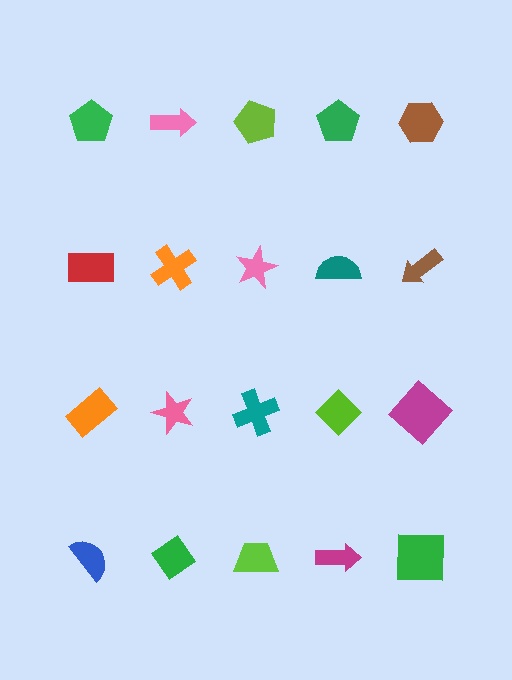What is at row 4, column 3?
A lime trapezoid.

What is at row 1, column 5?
A brown hexagon.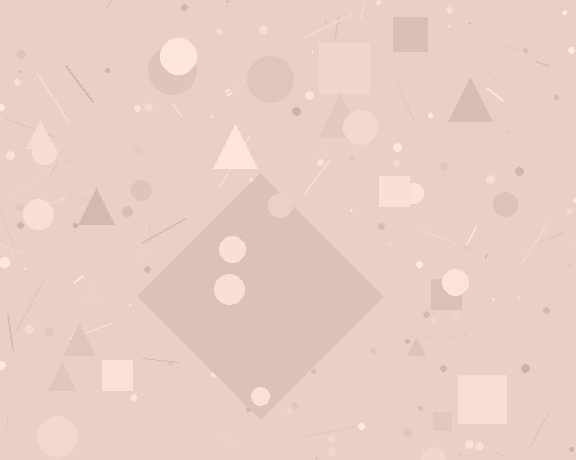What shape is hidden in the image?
A diamond is hidden in the image.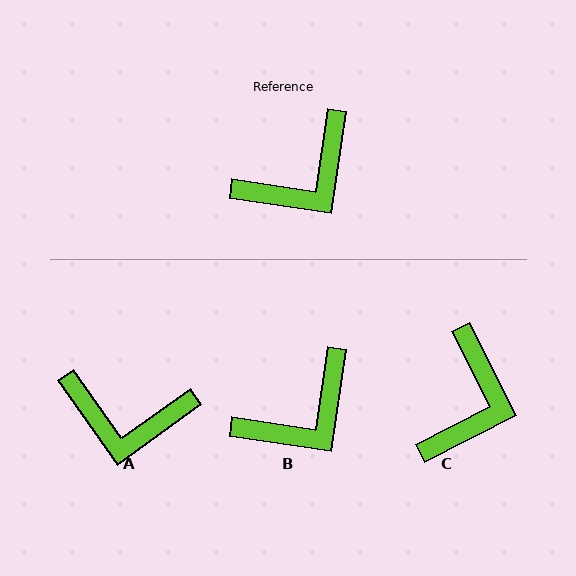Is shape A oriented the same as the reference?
No, it is off by about 46 degrees.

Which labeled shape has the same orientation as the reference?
B.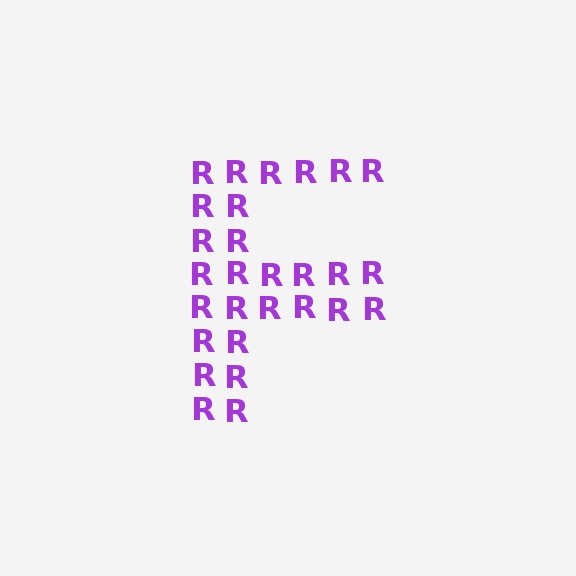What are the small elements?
The small elements are letter R's.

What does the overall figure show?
The overall figure shows the letter F.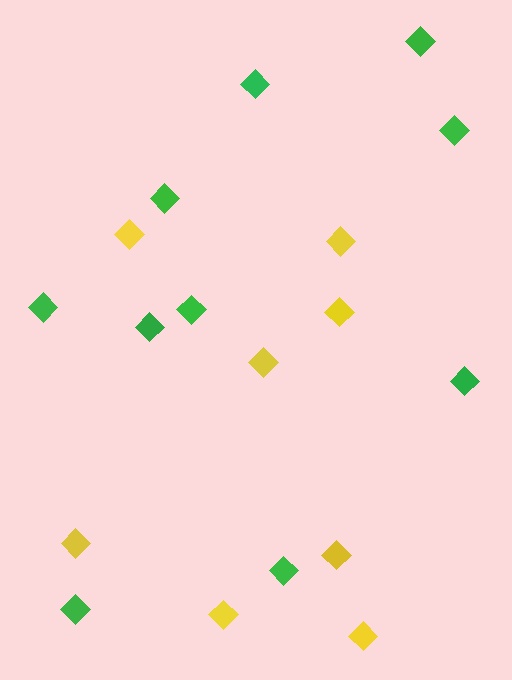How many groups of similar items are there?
There are 2 groups: one group of yellow diamonds (8) and one group of green diamonds (10).